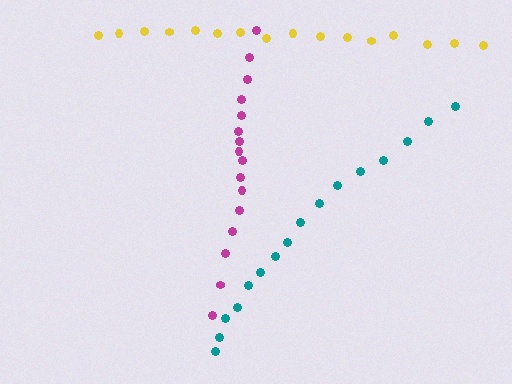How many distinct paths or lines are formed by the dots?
There are 3 distinct paths.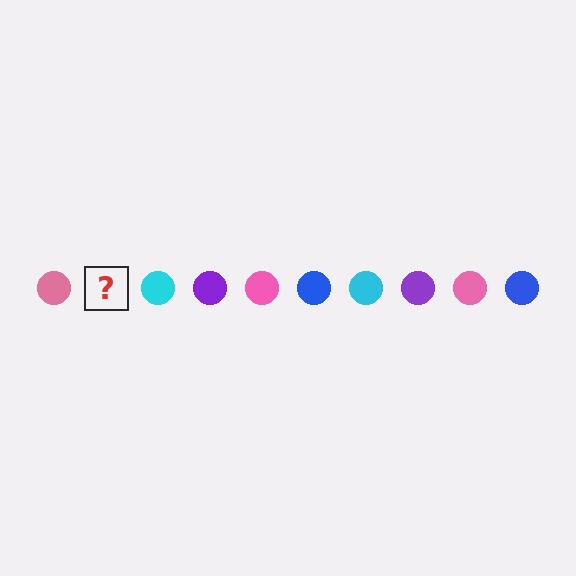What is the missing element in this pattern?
The missing element is a blue circle.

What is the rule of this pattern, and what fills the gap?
The rule is that the pattern cycles through pink, blue, cyan, purple circles. The gap should be filled with a blue circle.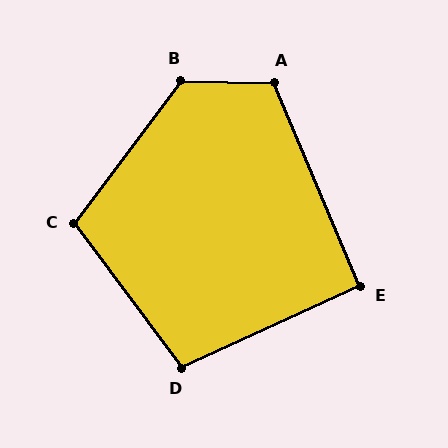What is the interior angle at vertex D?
Approximately 102 degrees (obtuse).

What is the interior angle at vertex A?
Approximately 114 degrees (obtuse).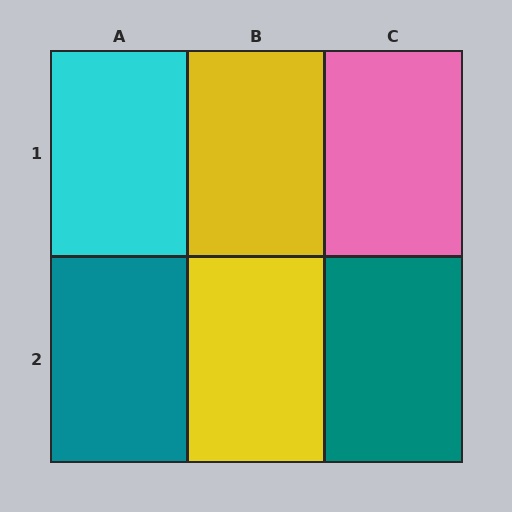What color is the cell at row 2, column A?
Teal.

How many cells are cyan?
1 cell is cyan.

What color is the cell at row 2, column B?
Yellow.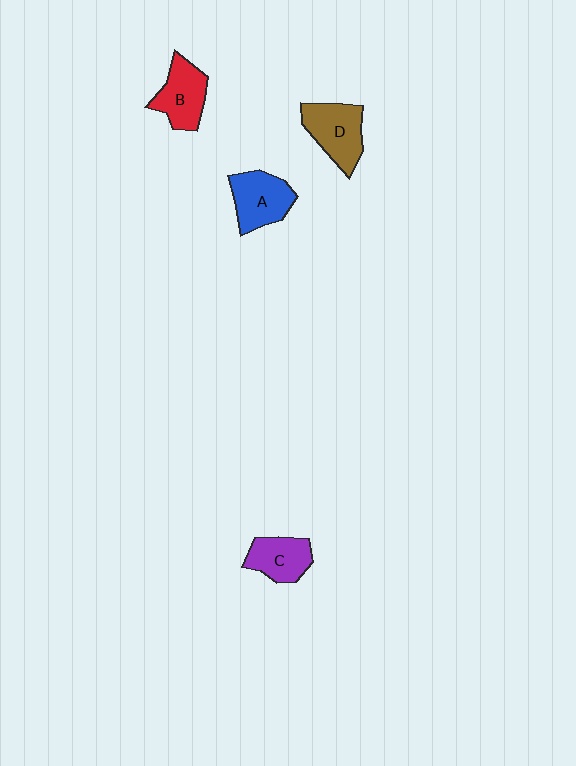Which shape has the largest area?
Shape D (brown).